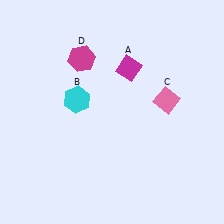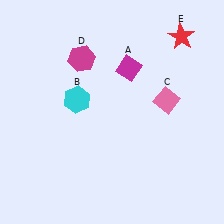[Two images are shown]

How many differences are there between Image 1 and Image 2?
There is 1 difference between the two images.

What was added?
A red star (E) was added in Image 2.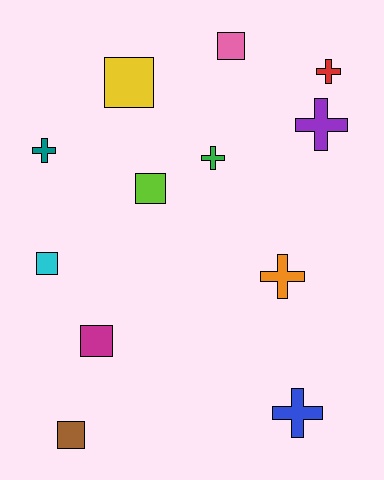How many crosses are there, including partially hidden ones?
There are 6 crosses.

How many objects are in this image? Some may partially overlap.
There are 12 objects.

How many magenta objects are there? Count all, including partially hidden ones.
There is 1 magenta object.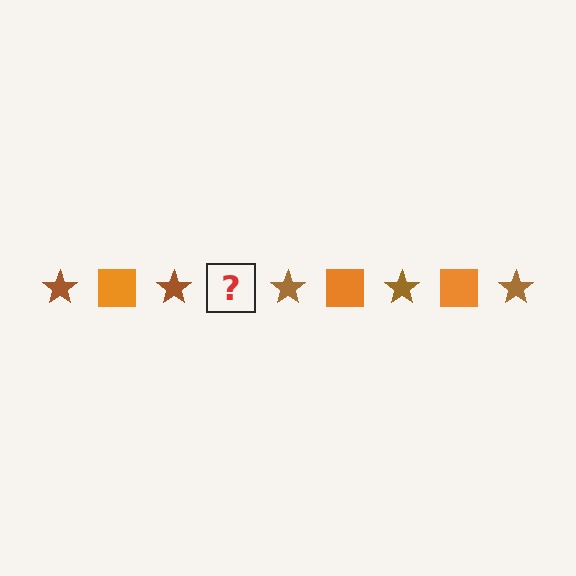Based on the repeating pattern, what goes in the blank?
The blank should be an orange square.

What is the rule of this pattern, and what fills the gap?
The rule is that the pattern alternates between brown star and orange square. The gap should be filled with an orange square.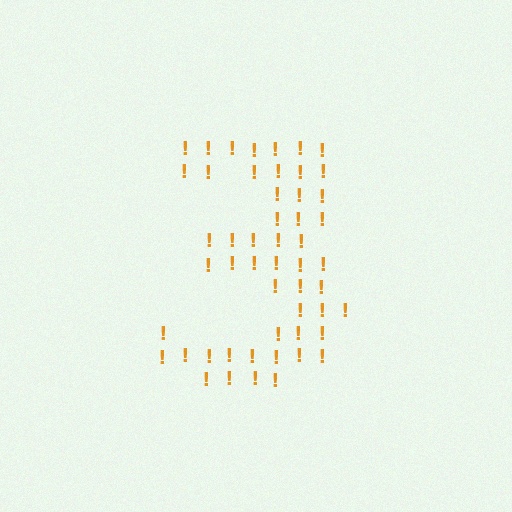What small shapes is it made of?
It is made of small exclamation marks.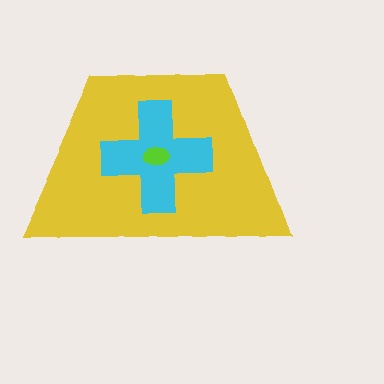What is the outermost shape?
The yellow trapezoid.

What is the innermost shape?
The lime ellipse.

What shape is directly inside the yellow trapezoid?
The cyan cross.